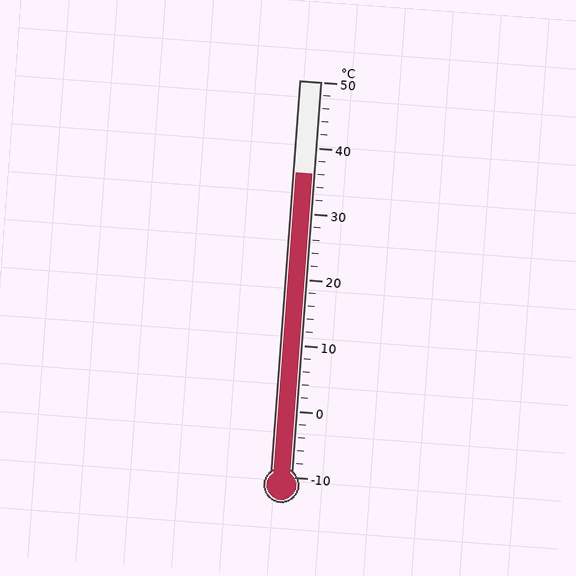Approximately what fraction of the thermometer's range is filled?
The thermometer is filled to approximately 75% of its range.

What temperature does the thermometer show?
The thermometer shows approximately 36°C.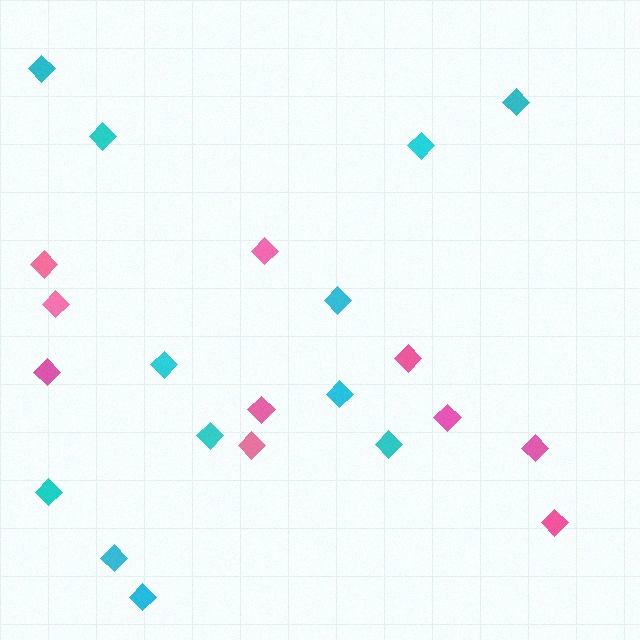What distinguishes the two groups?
There are 2 groups: one group of pink diamonds (10) and one group of cyan diamonds (12).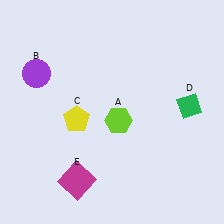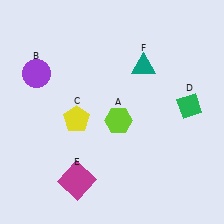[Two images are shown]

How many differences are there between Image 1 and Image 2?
There is 1 difference between the two images.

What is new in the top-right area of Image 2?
A teal triangle (F) was added in the top-right area of Image 2.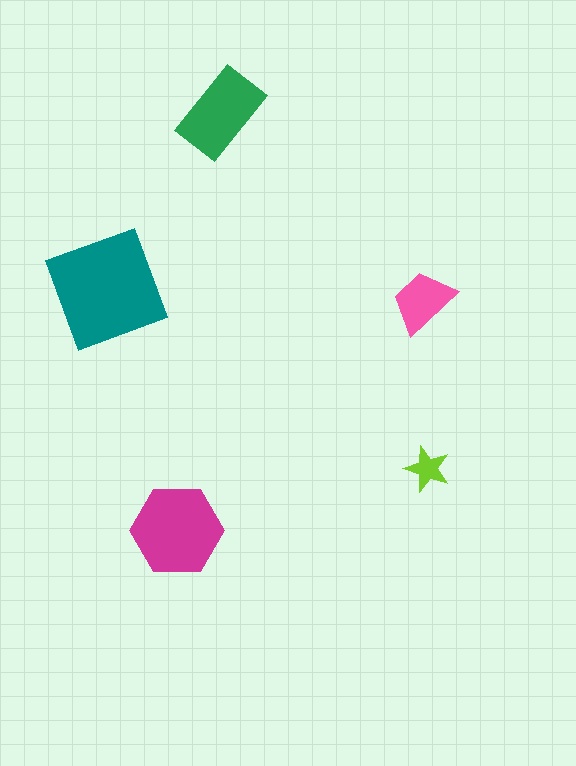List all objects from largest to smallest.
The teal square, the magenta hexagon, the green rectangle, the pink trapezoid, the lime star.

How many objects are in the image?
There are 5 objects in the image.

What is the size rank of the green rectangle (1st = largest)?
3rd.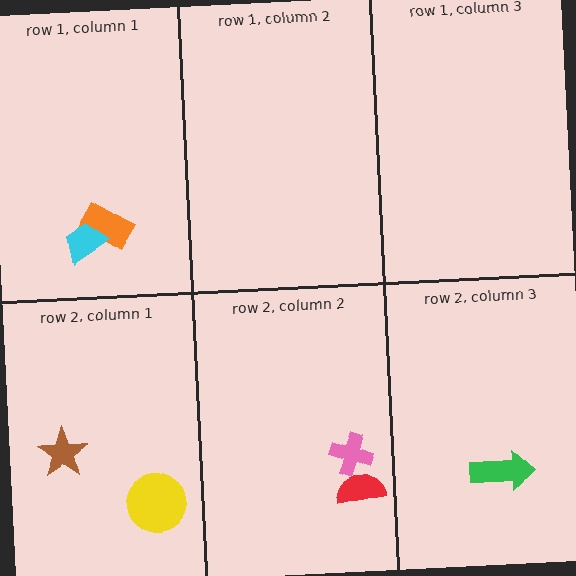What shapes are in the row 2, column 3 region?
The green arrow.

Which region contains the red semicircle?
The row 2, column 2 region.